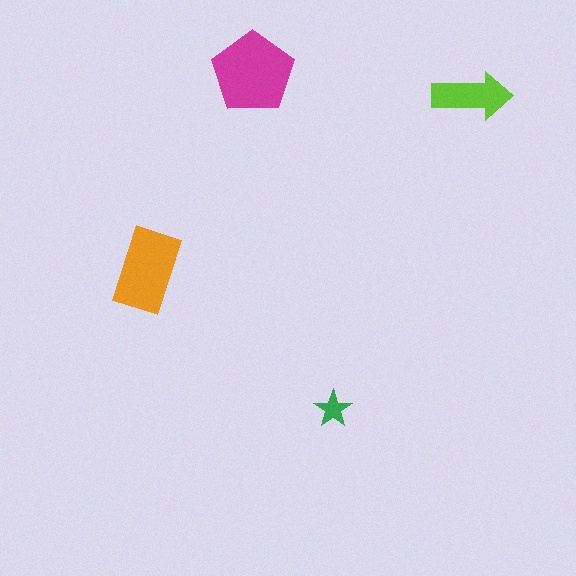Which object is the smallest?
The green star.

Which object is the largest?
The magenta pentagon.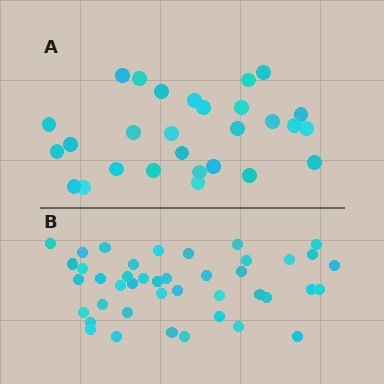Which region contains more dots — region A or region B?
Region B (the bottom region) has more dots.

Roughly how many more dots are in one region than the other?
Region B has approximately 15 more dots than region A.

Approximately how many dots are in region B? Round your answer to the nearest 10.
About 40 dots. (The exact count is 42, which rounds to 40.)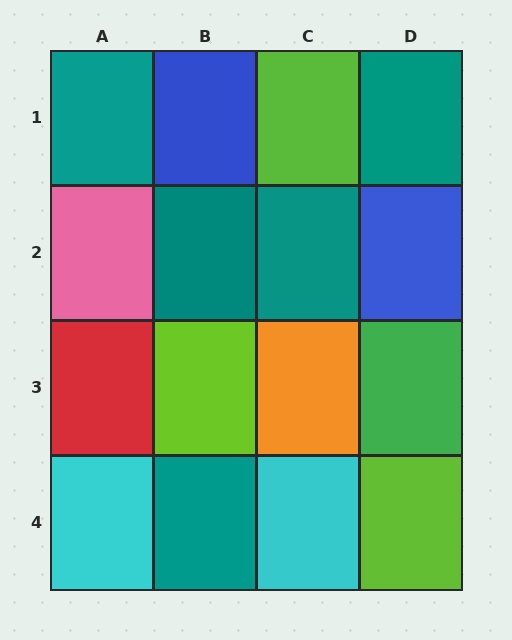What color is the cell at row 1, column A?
Teal.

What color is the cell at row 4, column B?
Teal.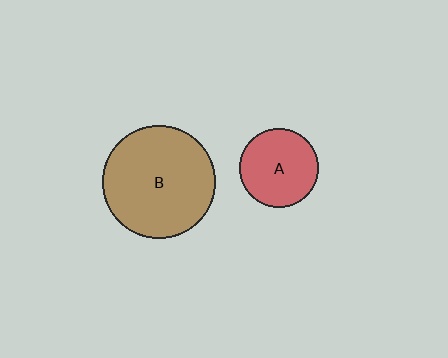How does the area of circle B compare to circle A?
Approximately 2.0 times.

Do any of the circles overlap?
No, none of the circles overlap.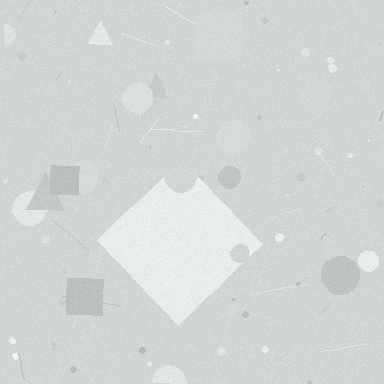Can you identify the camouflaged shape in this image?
The camouflaged shape is a diamond.